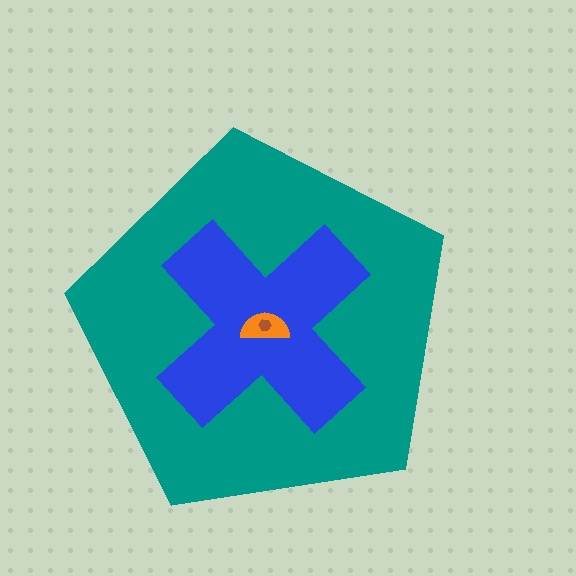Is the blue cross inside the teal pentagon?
Yes.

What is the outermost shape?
The teal pentagon.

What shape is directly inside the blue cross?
The orange semicircle.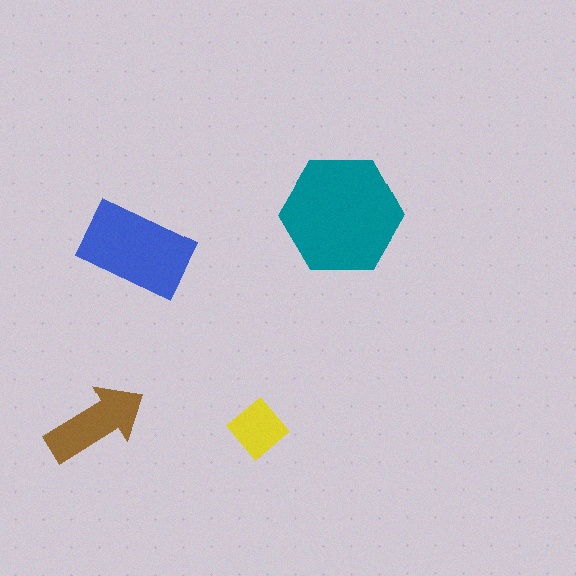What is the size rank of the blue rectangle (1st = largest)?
2nd.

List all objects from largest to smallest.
The teal hexagon, the blue rectangle, the brown arrow, the yellow diamond.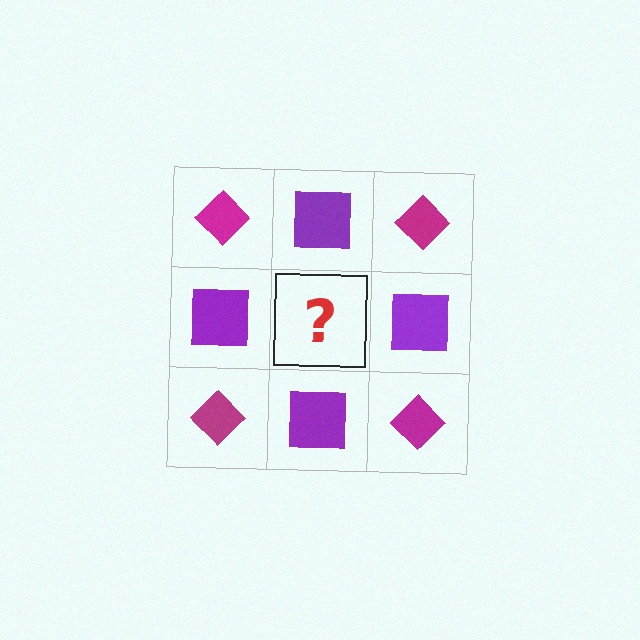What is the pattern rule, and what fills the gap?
The rule is that it alternates magenta diamond and purple square in a checkerboard pattern. The gap should be filled with a magenta diamond.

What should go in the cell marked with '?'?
The missing cell should contain a magenta diamond.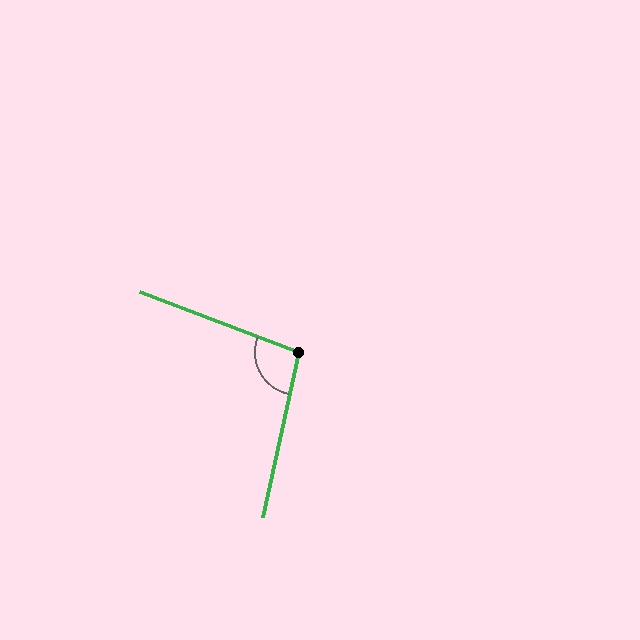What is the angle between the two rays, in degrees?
Approximately 99 degrees.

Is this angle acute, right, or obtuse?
It is obtuse.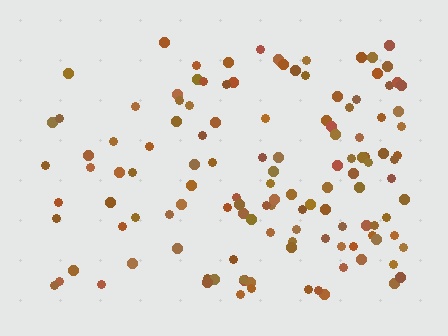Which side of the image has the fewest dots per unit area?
The left.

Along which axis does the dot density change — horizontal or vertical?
Horizontal.